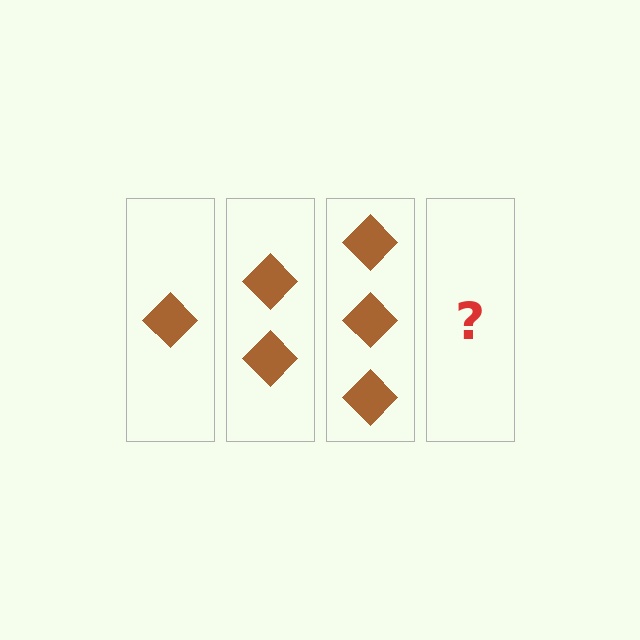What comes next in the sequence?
The next element should be 4 diamonds.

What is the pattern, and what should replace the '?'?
The pattern is that each step adds one more diamond. The '?' should be 4 diamonds.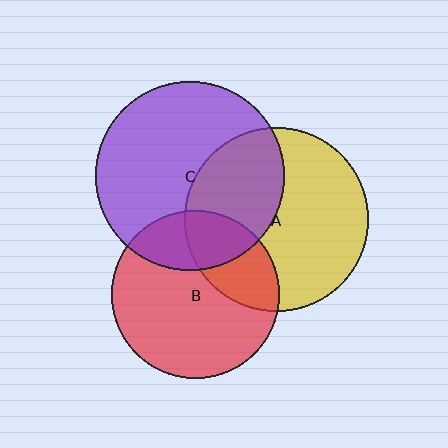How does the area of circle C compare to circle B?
Approximately 1.3 times.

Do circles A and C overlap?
Yes.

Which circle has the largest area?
Circle C (purple).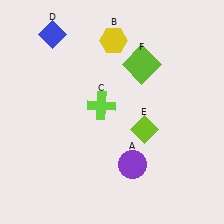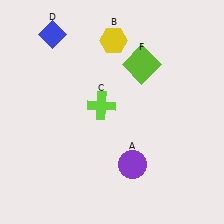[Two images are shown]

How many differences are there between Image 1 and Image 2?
There is 1 difference between the two images.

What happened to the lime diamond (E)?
The lime diamond (E) was removed in Image 2. It was in the bottom-right area of Image 1.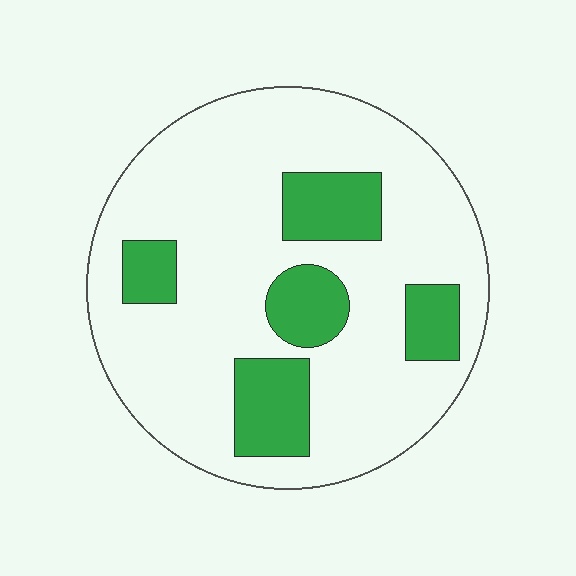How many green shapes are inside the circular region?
5.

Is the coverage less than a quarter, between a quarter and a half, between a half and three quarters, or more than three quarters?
Less than a quarter.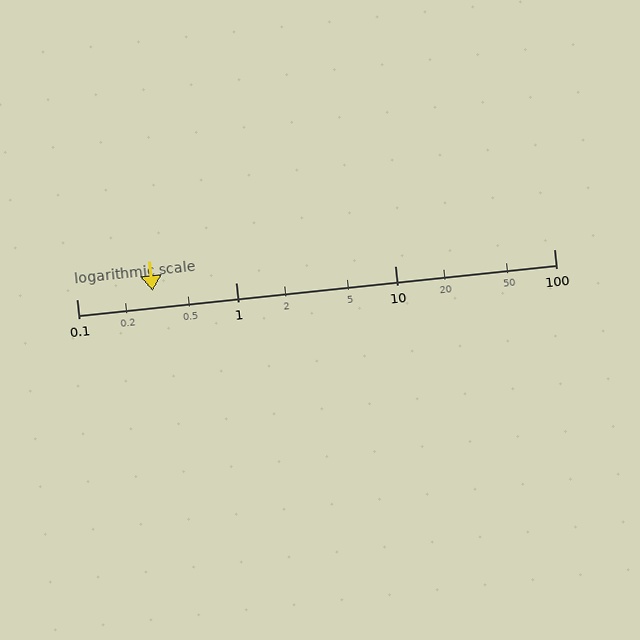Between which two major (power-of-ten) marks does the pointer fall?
The pointer is between 0.1 and 1.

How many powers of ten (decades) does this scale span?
The scale spans 3 decades, from 0.1 to 100.